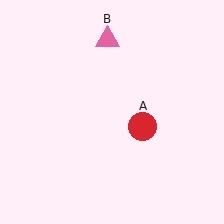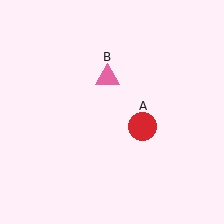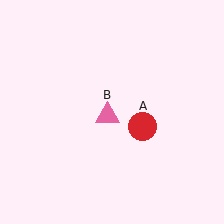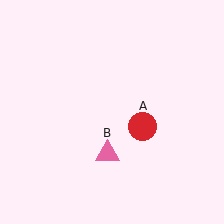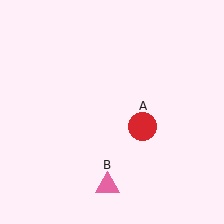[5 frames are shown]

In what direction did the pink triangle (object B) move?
The pink triangle (object B) moved down.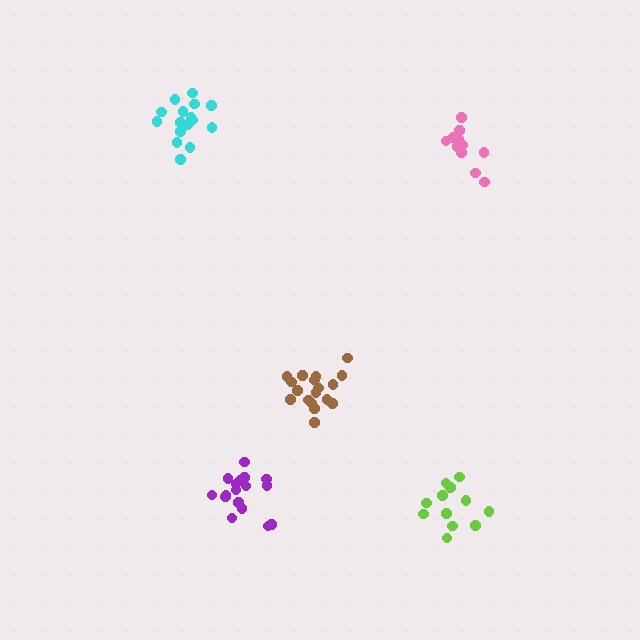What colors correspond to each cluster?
The clusters are colored: brown, lime, purple, cyan, pink.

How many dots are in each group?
Group 1: 18 dots, Group 2: 12 dots, Group 3: 17 dots, Group 4: 16 dots, Group 5: 12 dots (75 total).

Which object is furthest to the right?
The pink cluster is rightmost.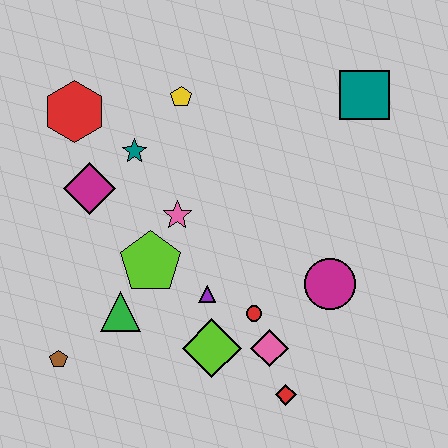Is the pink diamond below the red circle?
Yes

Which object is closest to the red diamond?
The pink diamond is closest to the red diamond.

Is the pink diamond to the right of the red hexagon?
Yes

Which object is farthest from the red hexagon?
The red diamond is farthest from the red hexagon.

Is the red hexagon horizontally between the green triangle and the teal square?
No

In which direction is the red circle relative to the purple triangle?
The red circle is to the right of the purple triangle.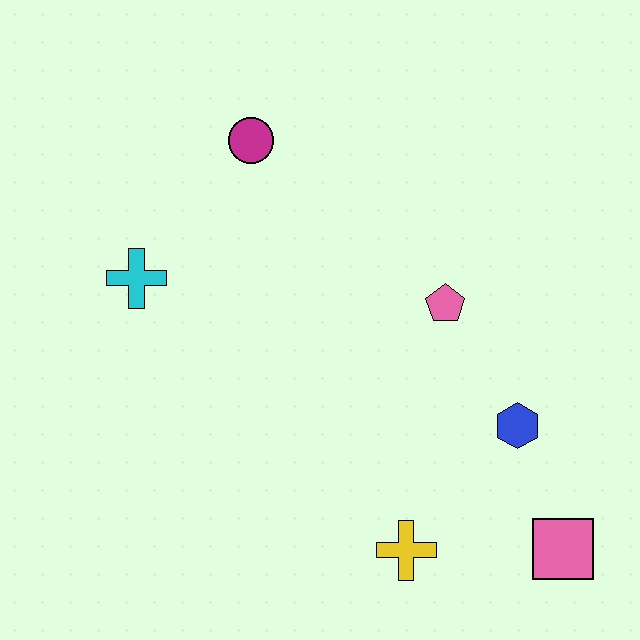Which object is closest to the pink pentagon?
The blue hexagon is closest to the pink pentagon.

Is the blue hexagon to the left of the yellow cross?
No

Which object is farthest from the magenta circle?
The pink square is farthest from the magenta circle.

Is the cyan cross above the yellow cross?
Yes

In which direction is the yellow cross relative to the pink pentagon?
The yellow cross is below the pink pentagon.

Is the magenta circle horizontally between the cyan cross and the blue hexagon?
Yes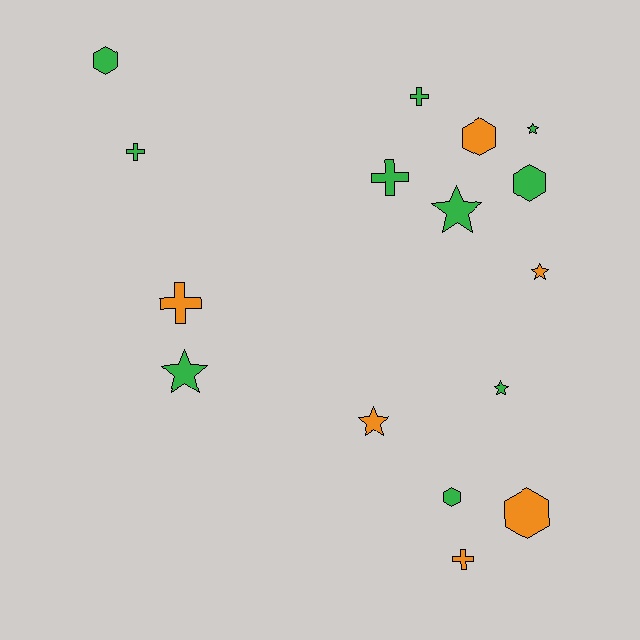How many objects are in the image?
There are 16 objects.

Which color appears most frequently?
Green, with 10 objects.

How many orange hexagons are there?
There are 2 orange hexagons.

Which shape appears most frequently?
Star, with 6 objects.